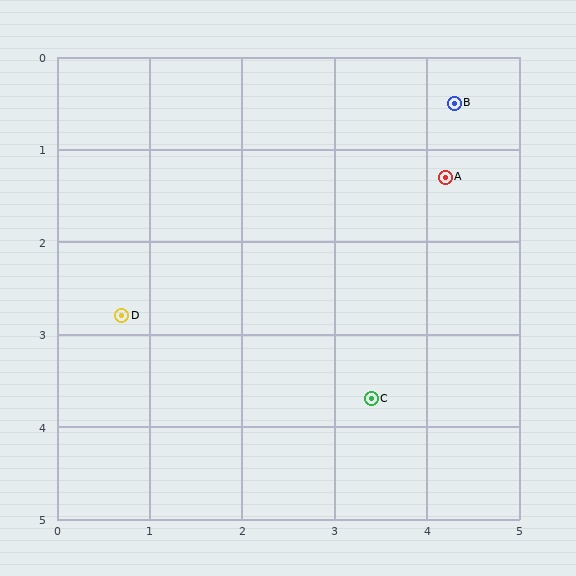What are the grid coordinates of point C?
Point C is at approximately (3.4, 3.7).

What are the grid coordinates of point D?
Point D is at approximately (0.7, 2.8).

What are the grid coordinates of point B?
Point B is at approximately (4.3, 0.5).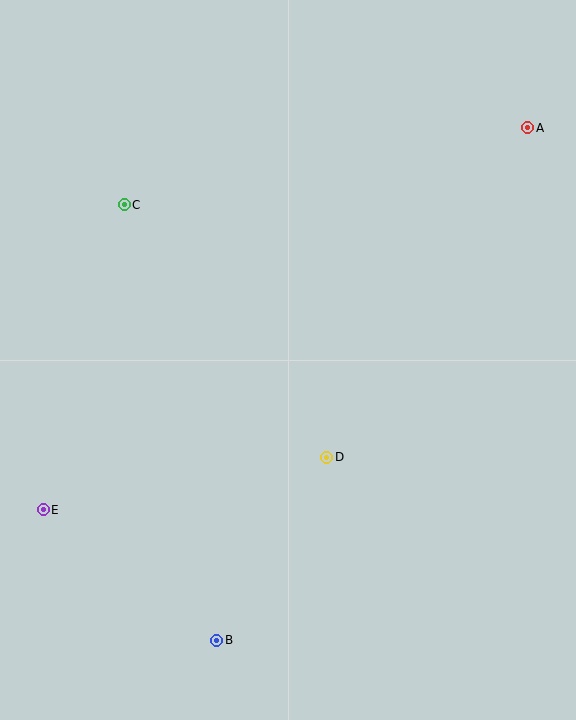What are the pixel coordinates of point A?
Point A is at (528, 128).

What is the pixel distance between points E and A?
The distance between E and A is 617 pixels.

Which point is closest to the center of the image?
Point D at (327, 457) is closest to the center.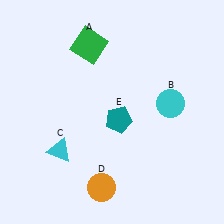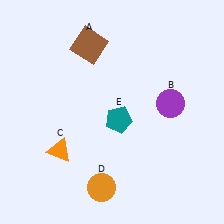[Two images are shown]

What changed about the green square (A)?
In Image 1, A is green. In Image 2, it changed to brown.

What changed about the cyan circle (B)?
In Image 1, B is cyan. In Image 2, it changed to purple.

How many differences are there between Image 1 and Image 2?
There are 3 differences between the two images.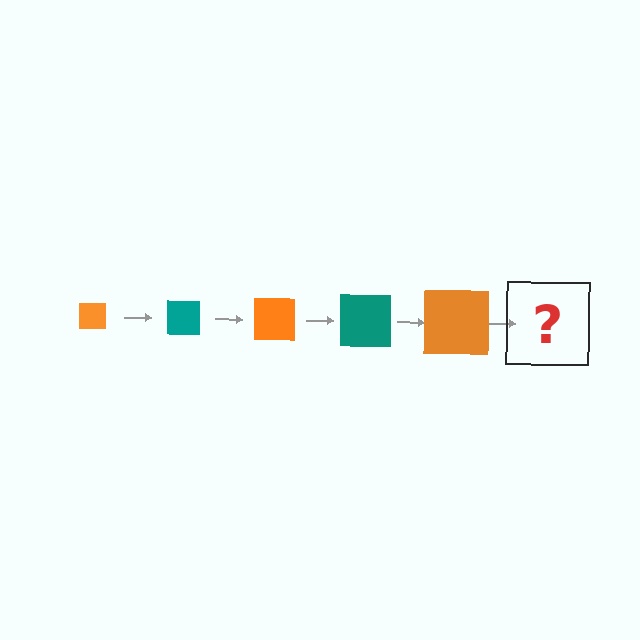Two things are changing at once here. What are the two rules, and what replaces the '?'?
The two rules are that the square grows larger each step and the color cycles through orange and teal. The '?' should be a teal square, larger than the previous one.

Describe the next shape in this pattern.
It should be a teal square, larger than the previous one.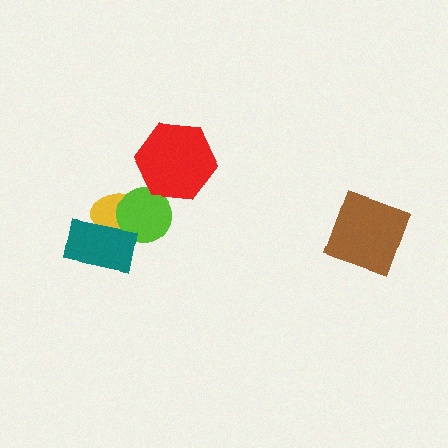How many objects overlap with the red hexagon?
0 objects overlap with the red hexagon.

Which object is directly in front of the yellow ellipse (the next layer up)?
The lime circle is directly in front of the yellow ellipse.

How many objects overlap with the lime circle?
2 objects overlap with the lime circle.